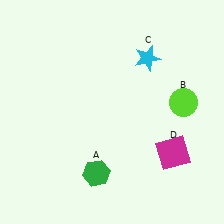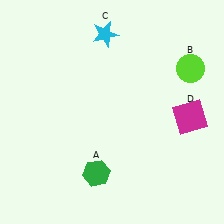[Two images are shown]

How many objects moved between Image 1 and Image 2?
3 objects moved between the two images.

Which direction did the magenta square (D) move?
The magenta square (D) moved up.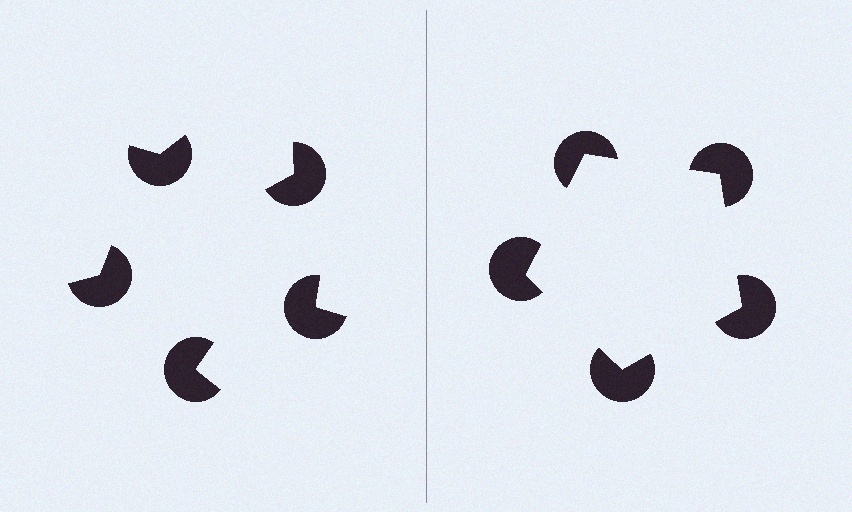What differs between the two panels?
The pac-man discs are positioned identically on both sides; only the wedge orientations differ. On the right they align to a pentagon; on the left they are misaligned.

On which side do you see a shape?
An illusory pentagon appears on the right side. On the left side the wedge cuts are rotated, so no coherent shape forms.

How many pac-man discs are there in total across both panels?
10 — 5 on each side.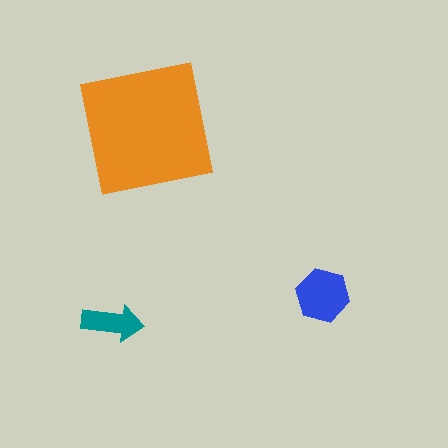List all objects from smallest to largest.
The teal arrow, the blue hexagon, the orange square.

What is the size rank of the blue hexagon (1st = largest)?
2nd.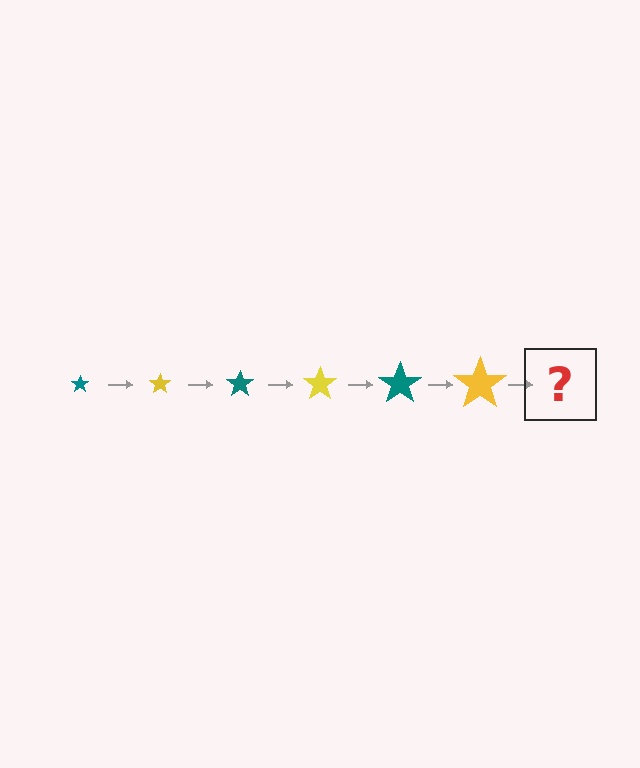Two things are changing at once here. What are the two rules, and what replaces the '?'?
The two rules are that the star grows larger each step and the color cycles through teal and yellow. The '?' should be a teal star, larger than the previous one.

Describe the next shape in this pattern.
It should be a teal star, larger than the previous one.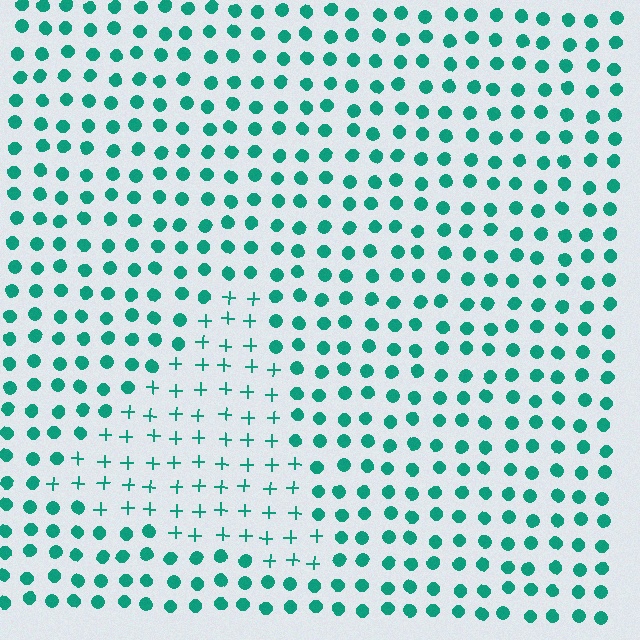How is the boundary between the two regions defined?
The boundary is defined by a change in element shape: plus signs inside vs. circles outside. All elements share the same color and spacing.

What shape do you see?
I see a triangle.